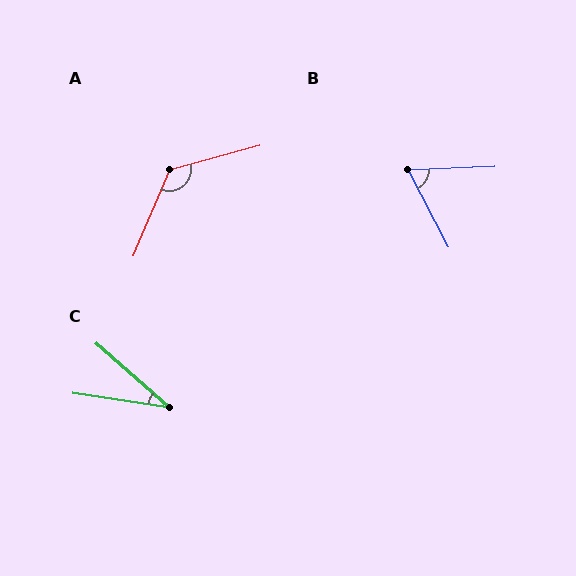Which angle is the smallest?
C, at approximately 32 degrees.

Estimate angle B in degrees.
Approximately 64 degrees.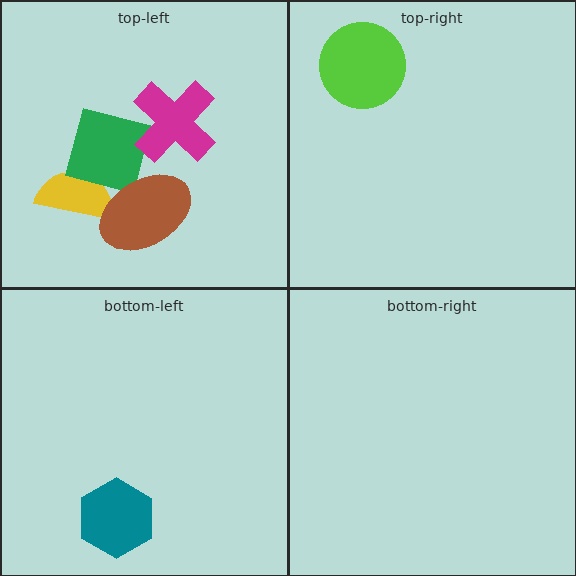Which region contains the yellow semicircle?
The top-left region.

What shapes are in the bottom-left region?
The teal hexagon.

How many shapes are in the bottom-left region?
1.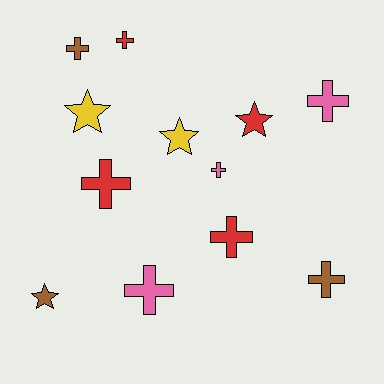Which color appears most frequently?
Red, with 4 objects.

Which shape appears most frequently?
Cross, with 8 objects.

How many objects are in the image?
There are 12 objects.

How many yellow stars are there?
There are 2 yellow stars.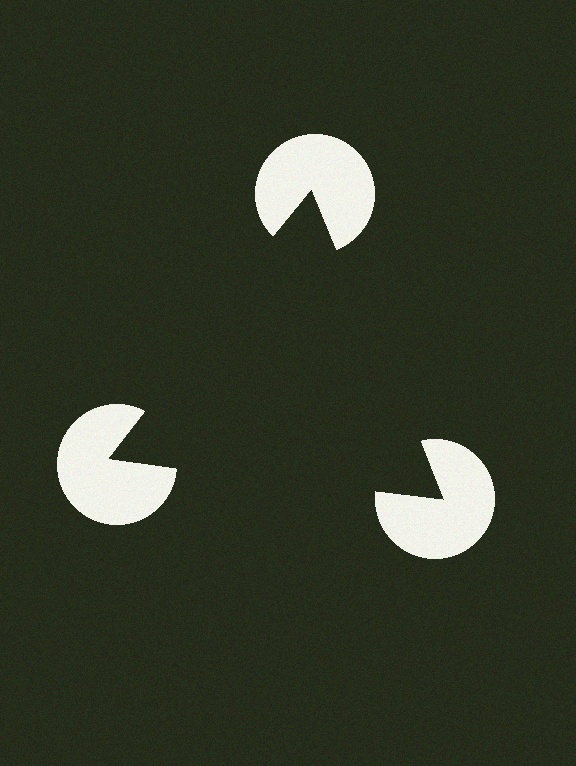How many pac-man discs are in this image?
There are 3 — one at each vertex of the illusory triangle.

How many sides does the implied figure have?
3 sides.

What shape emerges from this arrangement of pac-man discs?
An illusory triangle — its edges are inferred from the aligned wedge cuts in the pac-man discs, not physically drawn.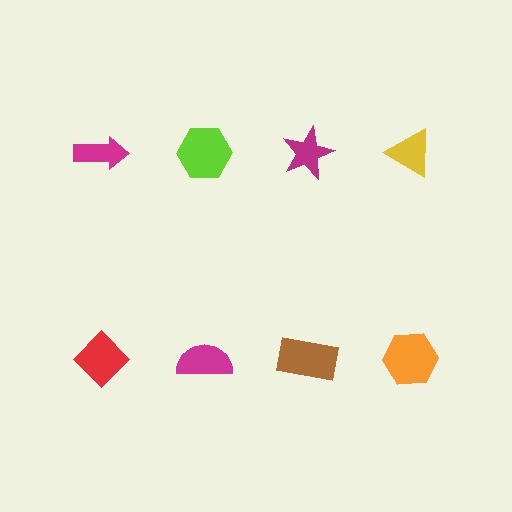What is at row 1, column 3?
A magenta star.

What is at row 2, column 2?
A magenta semicircle.